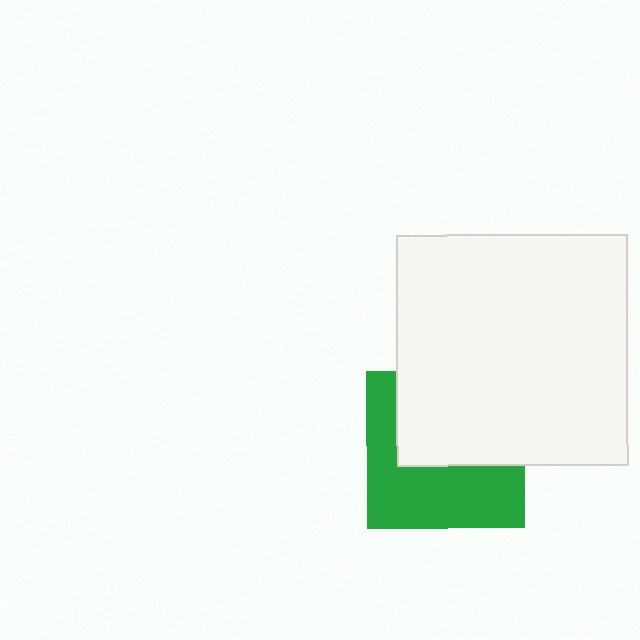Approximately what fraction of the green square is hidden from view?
Roughly 49% of the green square is hidden behind the white square.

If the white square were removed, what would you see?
You would see the complete green square.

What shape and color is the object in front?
The object in front is a white square.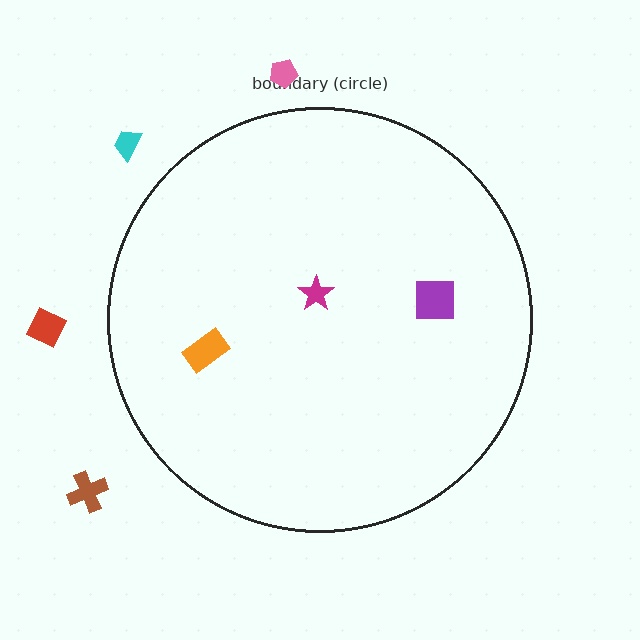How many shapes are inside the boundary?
3 inside, 4 outside.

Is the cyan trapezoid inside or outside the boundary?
Outside.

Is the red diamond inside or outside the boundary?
Outside.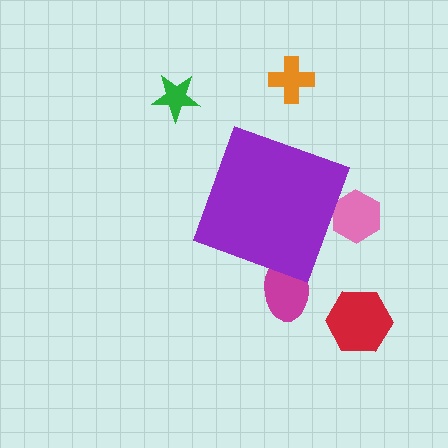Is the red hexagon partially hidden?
No, the red hexagon is fully visible.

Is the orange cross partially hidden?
No, the orange cross is fully visible.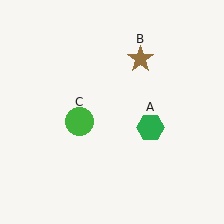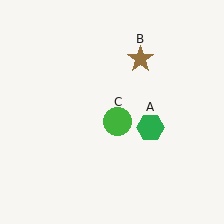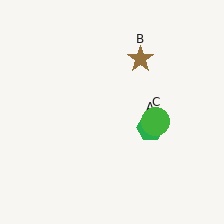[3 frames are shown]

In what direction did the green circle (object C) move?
The green circle (object C) moved right.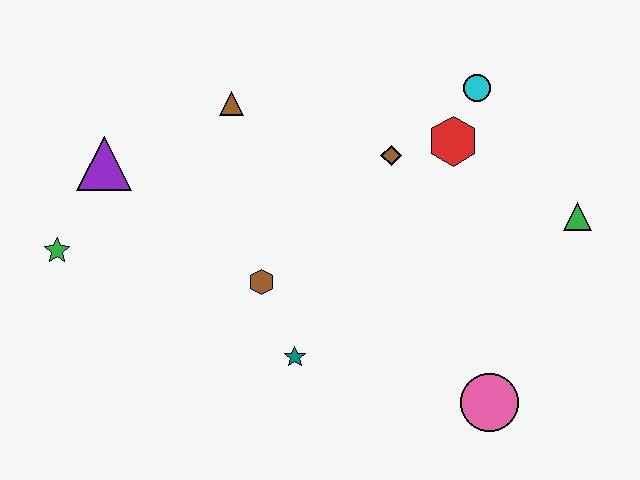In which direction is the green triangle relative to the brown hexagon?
The green triangle is to the right of the brown hexagon.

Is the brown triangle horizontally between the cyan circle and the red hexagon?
No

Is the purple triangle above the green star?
Yes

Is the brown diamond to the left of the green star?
No